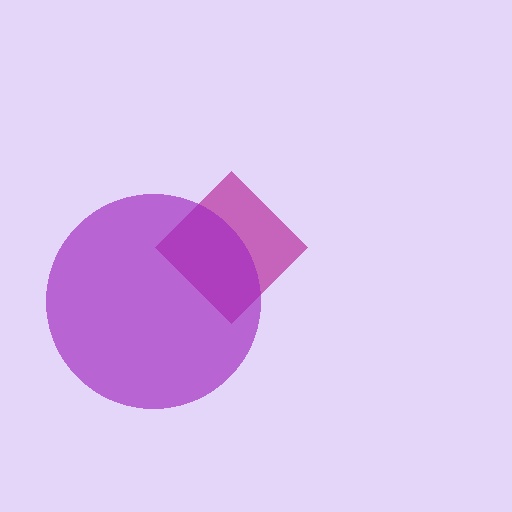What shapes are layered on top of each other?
The layered shapes are: a magenta diamond, a purple circle.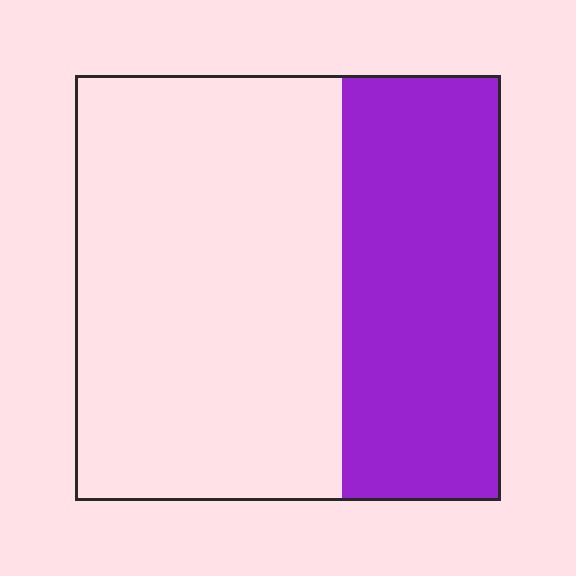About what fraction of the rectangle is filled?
About three eighths (3/8).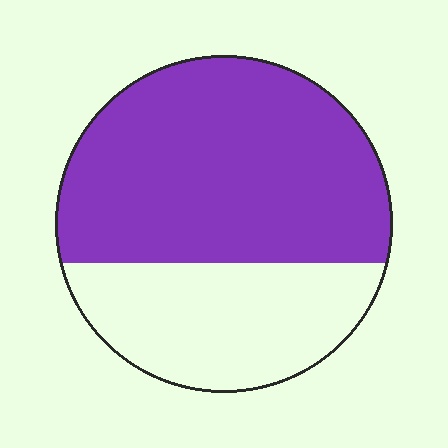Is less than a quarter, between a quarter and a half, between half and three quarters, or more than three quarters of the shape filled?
Between half and three quarters.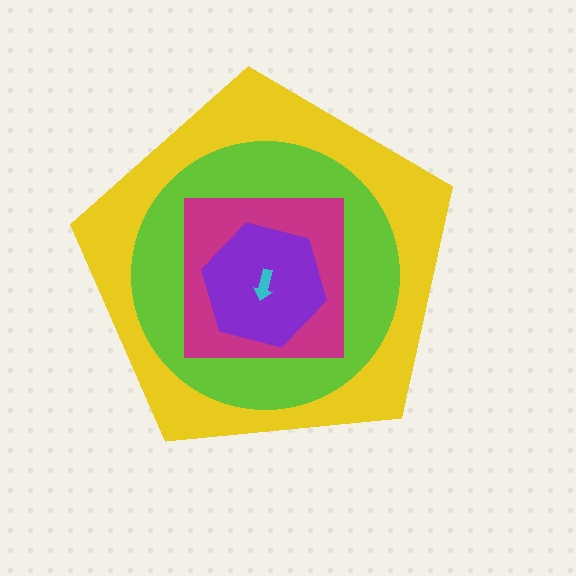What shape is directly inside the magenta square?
The purple hexagon.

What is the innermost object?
The cyan arrow.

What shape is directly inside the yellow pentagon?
The lime circle.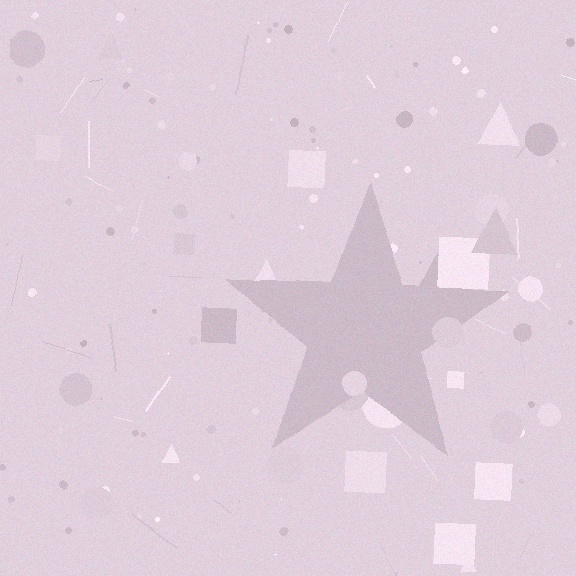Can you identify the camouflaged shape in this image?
The camouflaged shape is a star.